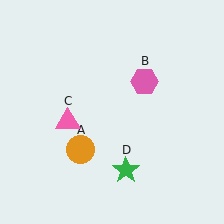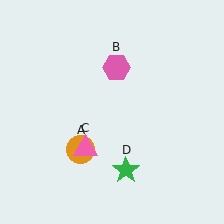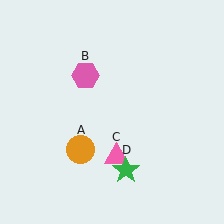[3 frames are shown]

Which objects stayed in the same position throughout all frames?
Orange circle (object A) and green star (object D) remained stationary.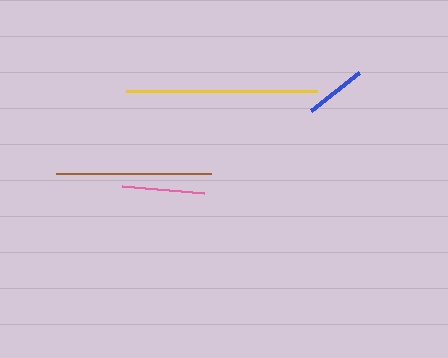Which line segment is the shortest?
The blue line is the shortest at approximately 61 pixels.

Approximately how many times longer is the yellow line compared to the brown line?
The yellow line is approximately 1.2 times the length of the brown line.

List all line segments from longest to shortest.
From longest to shortest: yellow, brown, pink, blue.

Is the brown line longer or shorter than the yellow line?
The yellow line is longer than the brown line.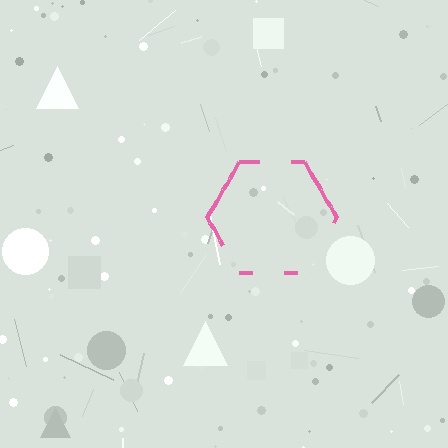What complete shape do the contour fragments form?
The contour fragments form a hexagon.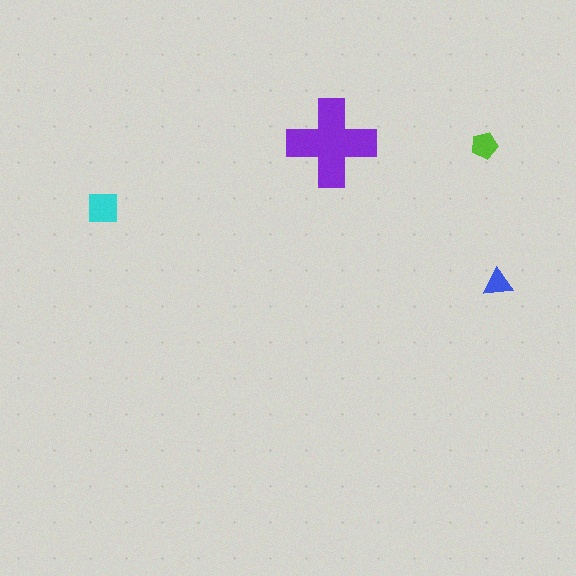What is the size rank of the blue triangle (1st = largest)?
4th.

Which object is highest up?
The purple cross is topmost.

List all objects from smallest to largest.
The blue triangle, the lime pentagon, the cyan square, the purple cross.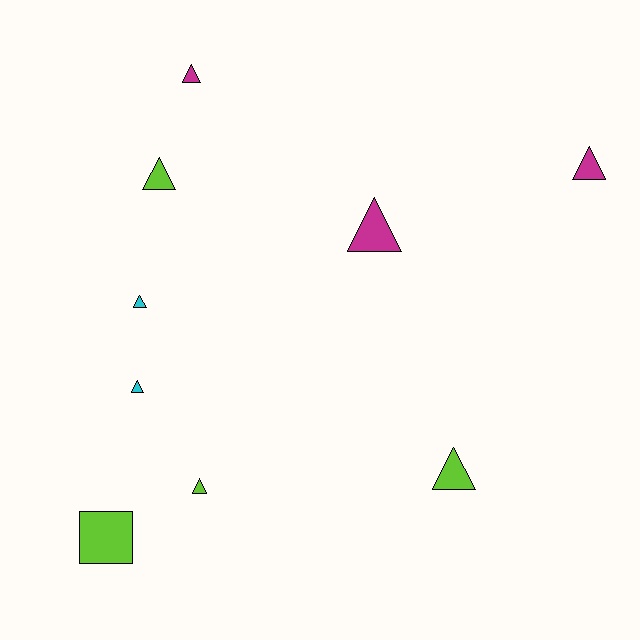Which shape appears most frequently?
Triangle, with 8 objects.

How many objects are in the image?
There are 9 objects.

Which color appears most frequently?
Lime, with 4 objects.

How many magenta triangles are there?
There are 3 magenta triangles.